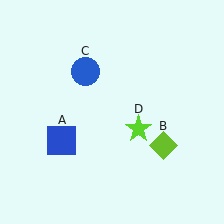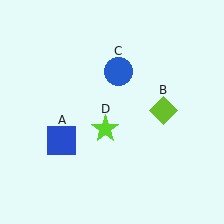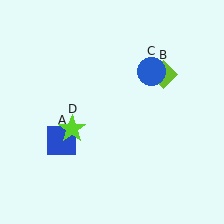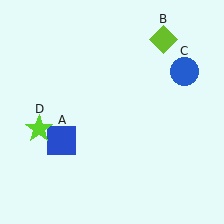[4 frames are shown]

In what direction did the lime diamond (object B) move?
The lime diamond (object B) moved up.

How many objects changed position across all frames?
3 objects changed position: lime diamond (object B), blue circle (object C), lime star (object D).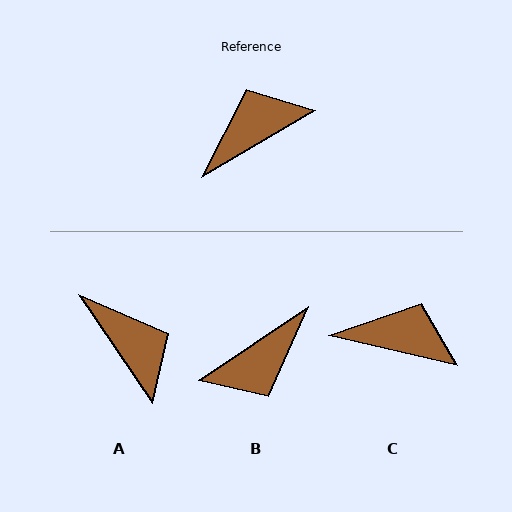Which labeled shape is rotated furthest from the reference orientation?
B, about 177 degrees away.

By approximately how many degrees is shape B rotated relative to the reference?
Approximately 177 degrees clockwise.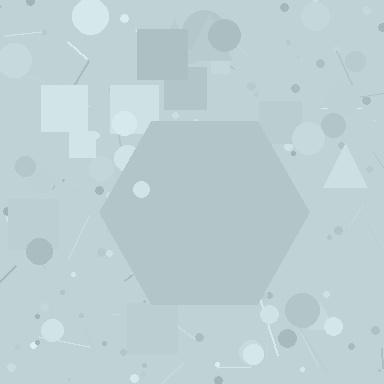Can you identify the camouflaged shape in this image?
The camouflaged shape is a hexagon.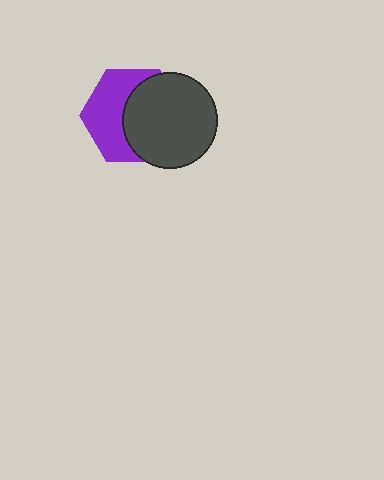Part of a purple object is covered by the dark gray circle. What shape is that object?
It is a hexagon.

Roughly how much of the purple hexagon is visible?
About half of it is visible (roughly 48%).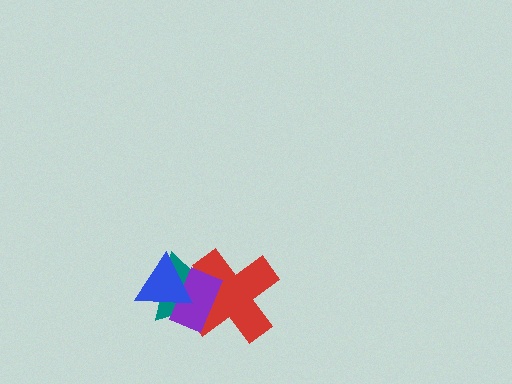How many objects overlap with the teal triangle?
3 objects overlap with the teal triangle.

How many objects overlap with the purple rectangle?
3 objects overlap with the purple rectangle.